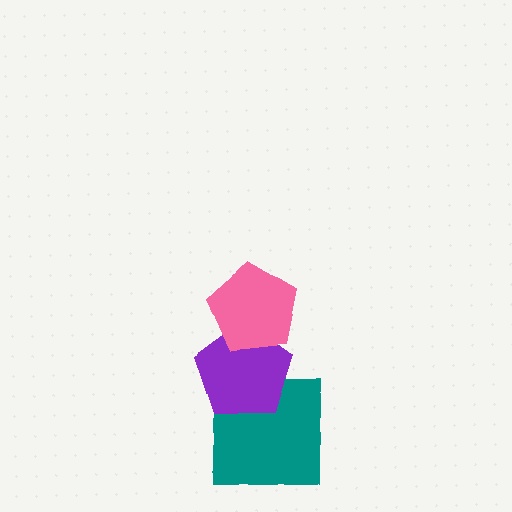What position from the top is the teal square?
The teal square is 3rd from the top.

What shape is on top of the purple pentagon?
The pink pentagon is on top of the purple pentagon.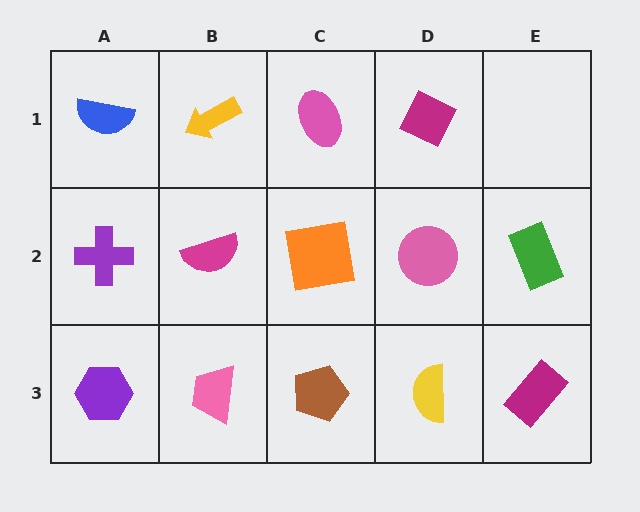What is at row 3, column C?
A brown pentagon.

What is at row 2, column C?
An orange square.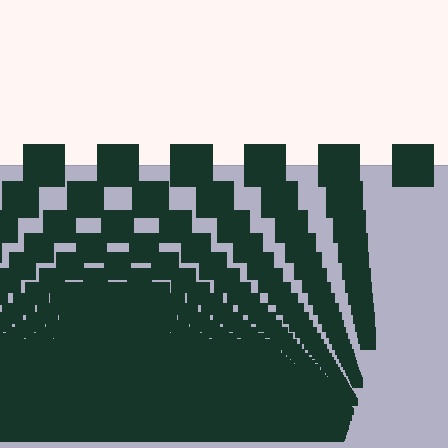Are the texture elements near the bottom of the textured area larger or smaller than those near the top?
Smaller. The gradient is inverted — elements near the bottom are smaller and denser.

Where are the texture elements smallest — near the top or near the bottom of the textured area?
Near the bottom.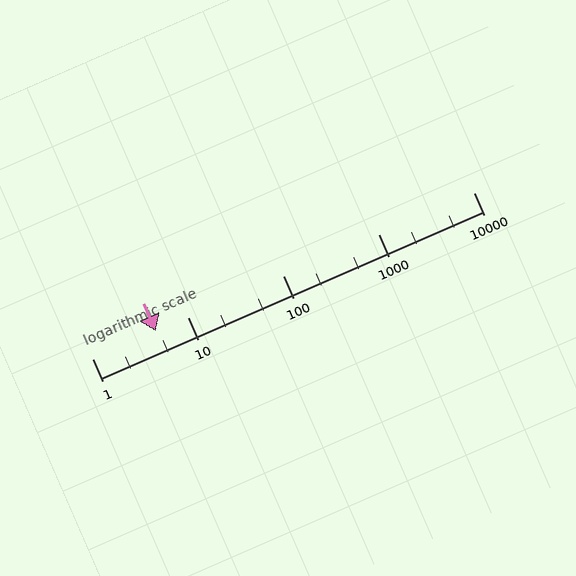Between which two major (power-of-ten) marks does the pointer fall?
The pointer is between 1 and 10.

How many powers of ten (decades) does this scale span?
The scale spans 4 decades, from 1 to 10000.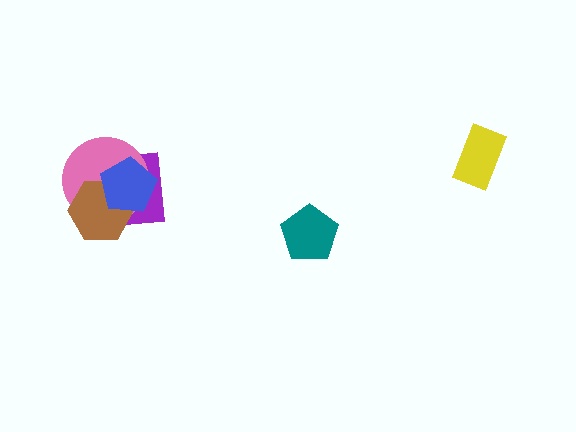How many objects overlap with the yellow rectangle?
0 objects overlap with the yellow rectangle.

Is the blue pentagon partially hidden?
No, no other shape covers it.